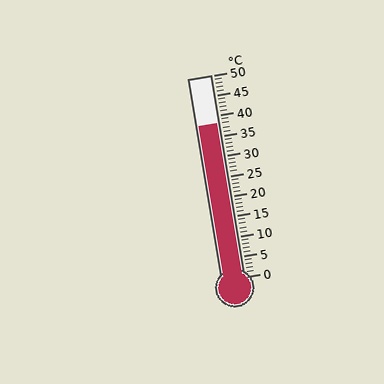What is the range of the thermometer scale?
The thermometer scale ranges from 0°C to 50°C.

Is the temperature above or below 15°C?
The temperature is above 15°C.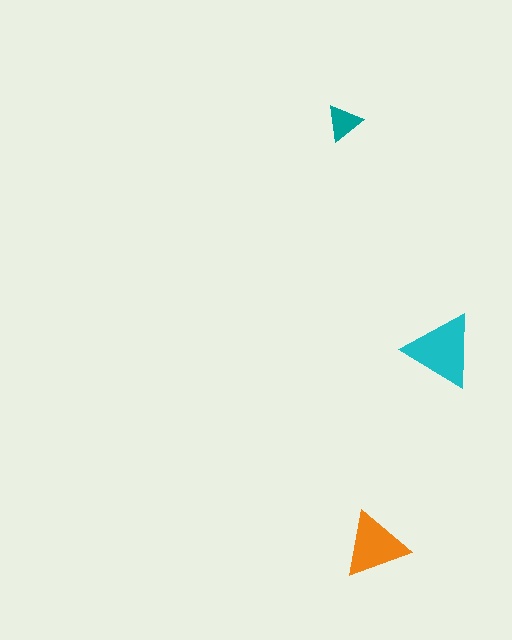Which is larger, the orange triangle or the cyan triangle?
The cyan one.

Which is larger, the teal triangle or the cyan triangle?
The cyan one.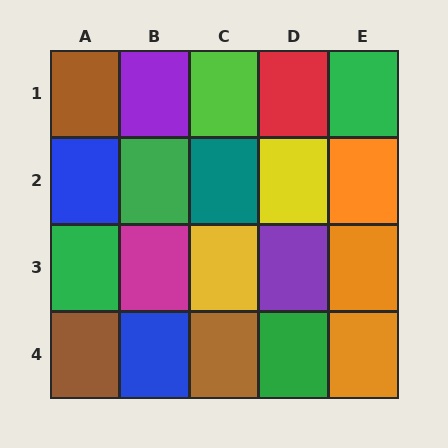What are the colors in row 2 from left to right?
Blue, green, teal, yellow, orange.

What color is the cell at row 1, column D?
Red.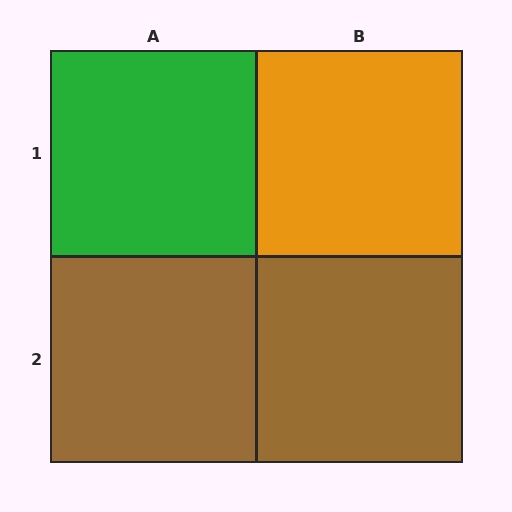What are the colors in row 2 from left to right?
Brown, brown.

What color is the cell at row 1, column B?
Orange.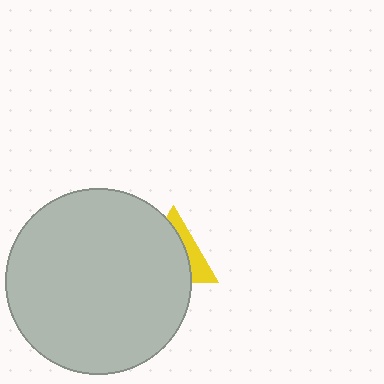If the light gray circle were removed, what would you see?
You would see the complete yellow triangle.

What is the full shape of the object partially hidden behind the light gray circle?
The partially hidden object is a yellow triangle.